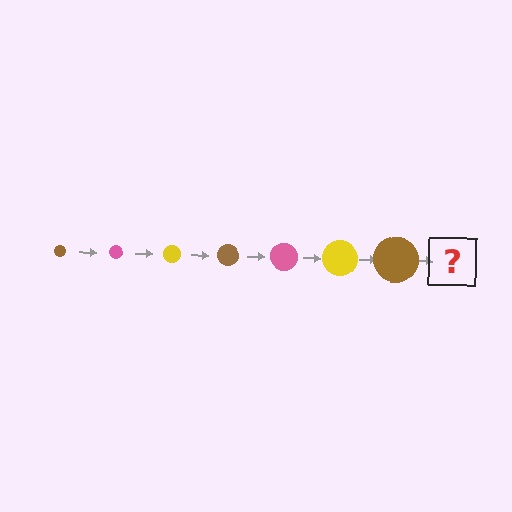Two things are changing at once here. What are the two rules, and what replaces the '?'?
The two rules are that the circle grows larger each step and the color cycles through brown, pink, and yellow. The '?' should be a pink circle, larger than the previous one.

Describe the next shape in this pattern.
It should be a pink circle, larger than the previous one.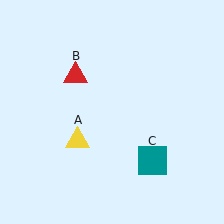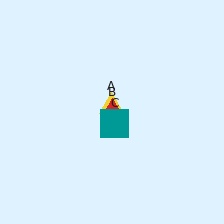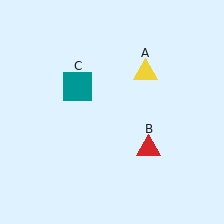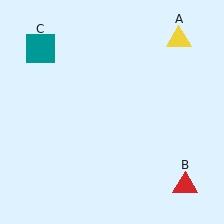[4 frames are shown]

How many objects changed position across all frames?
3 objects changed position: yellow triangle (object A), red triangle (object B), teal square (object C).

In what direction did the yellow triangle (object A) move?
The yellow triangle (object A) moved up and to the right.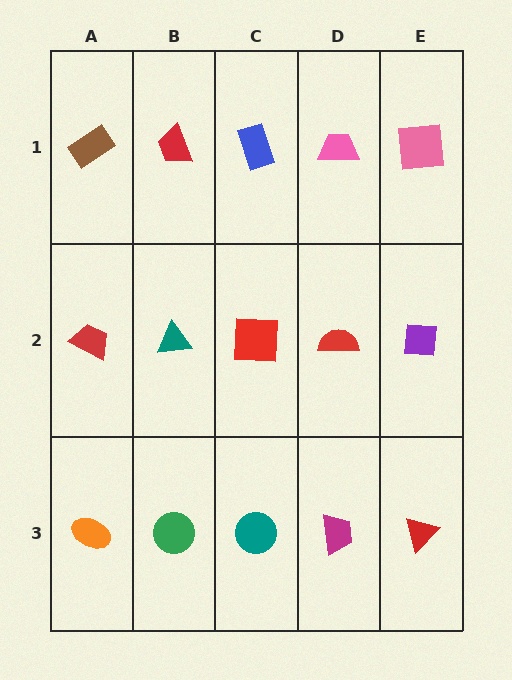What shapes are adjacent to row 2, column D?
A pink trapezoid (row 1, column D), a magenta trapezoid (row 3, column D), a red square (row 2, column C), a purple square (row 2, column E).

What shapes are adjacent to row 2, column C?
A blue rectangle (row 1, column C), a teal circle (row 3, column C), a teal triangle (row 2, column B), a red semicircle (row 2, column D).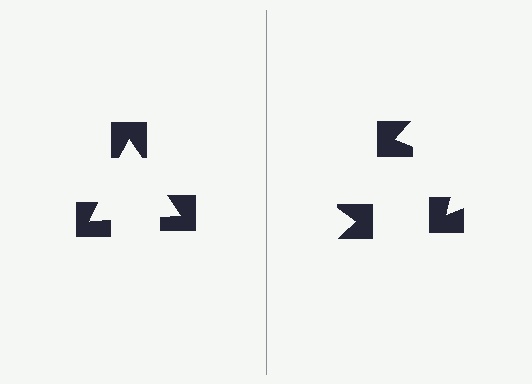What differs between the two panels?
The notched squares are positioned identically on both sides; only the wedge orientations differ. On the left they align to a triangle; on the right they are misaligned.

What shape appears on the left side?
An illusory triangle.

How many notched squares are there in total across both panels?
6 — 3 on each side.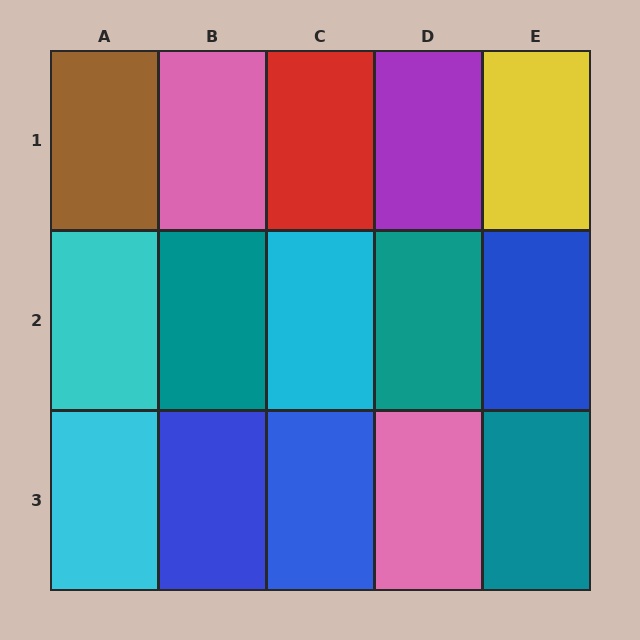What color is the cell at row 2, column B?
Teal.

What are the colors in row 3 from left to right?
Cyan, blue, blue, pink, teal.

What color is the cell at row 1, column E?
Yellow.